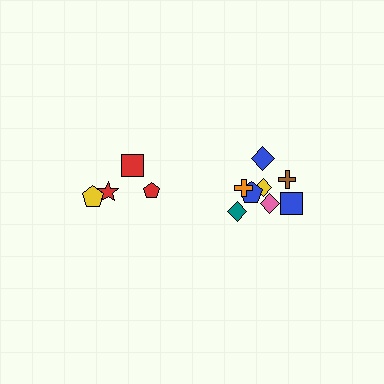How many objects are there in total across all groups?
There are 12 objects.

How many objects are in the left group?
There are 4 objects.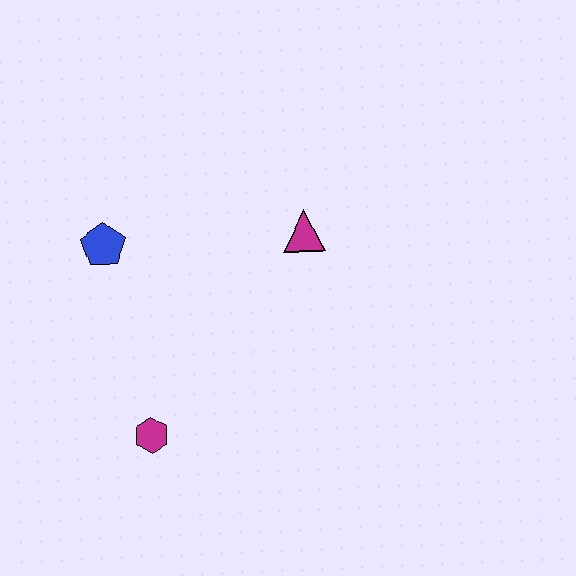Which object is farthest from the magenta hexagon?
The magenta triangle is farthest from the magenta hexagon.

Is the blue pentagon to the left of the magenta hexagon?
Yes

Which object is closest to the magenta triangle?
The blue pentagon is closest to the magenta triangle.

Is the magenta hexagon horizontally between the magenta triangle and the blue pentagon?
Yes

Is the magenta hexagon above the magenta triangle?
No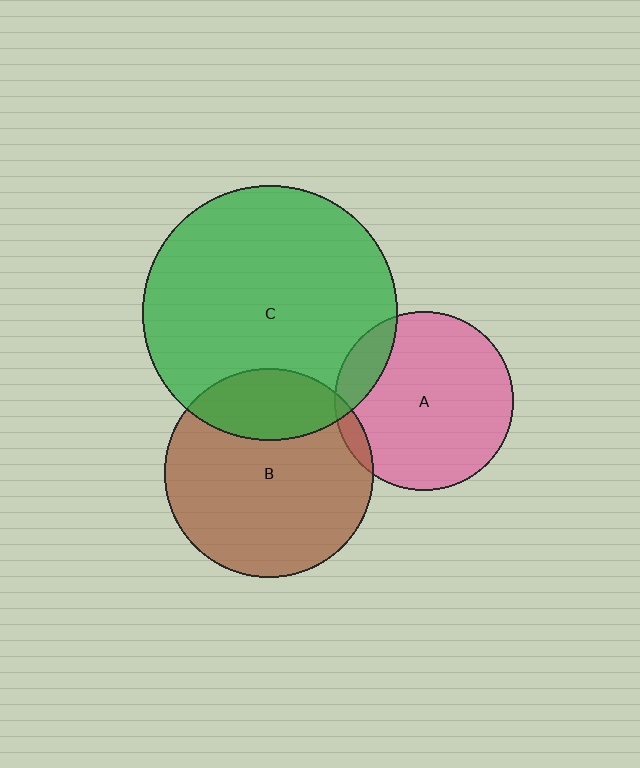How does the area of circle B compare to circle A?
Approximately 1.4 times.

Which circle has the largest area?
Circle C (green).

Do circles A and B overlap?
Yes.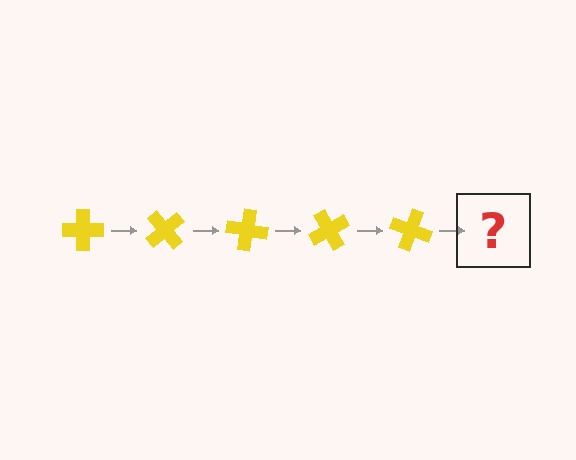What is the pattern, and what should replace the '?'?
The pattern is that the cross rotates 50 degrees each step. The '?' should be a yellow cross rotated 250 degrees.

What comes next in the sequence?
The next element should be a yellow cross rotated 250 degrees.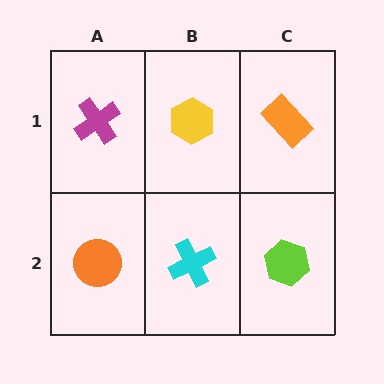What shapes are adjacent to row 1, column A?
An orange circle (row 2, column A), a yellow hexagon (row 1, column B).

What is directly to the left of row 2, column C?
A cyan cross.